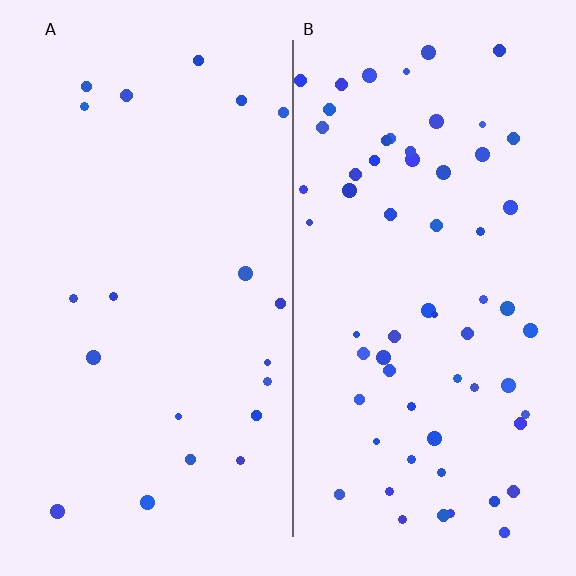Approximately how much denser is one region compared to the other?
Approximately 3.1× — region B over region A.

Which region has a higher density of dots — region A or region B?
B (the right).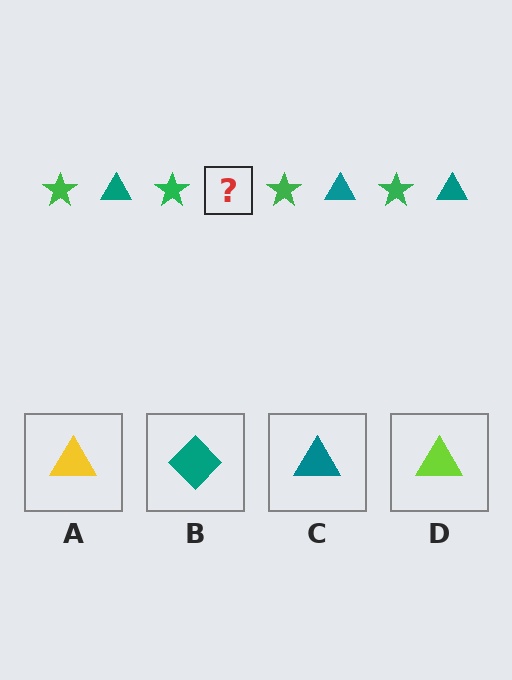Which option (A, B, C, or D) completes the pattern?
C.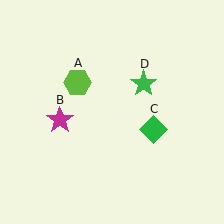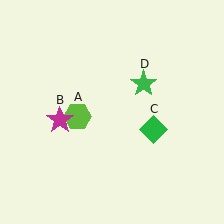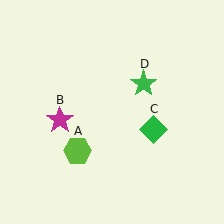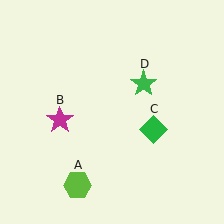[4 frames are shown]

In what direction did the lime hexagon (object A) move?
The lime hexagon (object A) moved down.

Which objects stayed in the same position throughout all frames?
Magenta star (object B) and green diamond (object C) and green star (object D) remained stationary.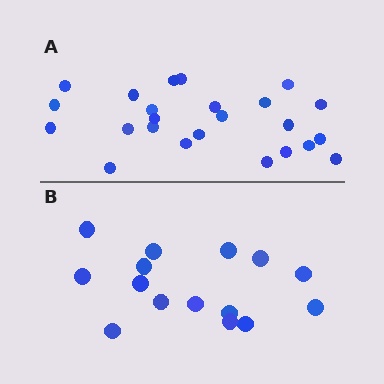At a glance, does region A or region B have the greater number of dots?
Region A (the top region) has more dots.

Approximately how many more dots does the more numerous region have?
Region A has roughly 8 or so more dots than region B.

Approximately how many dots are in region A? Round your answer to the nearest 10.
About 20 dots. (The exact count is 24, which rounds to 20.)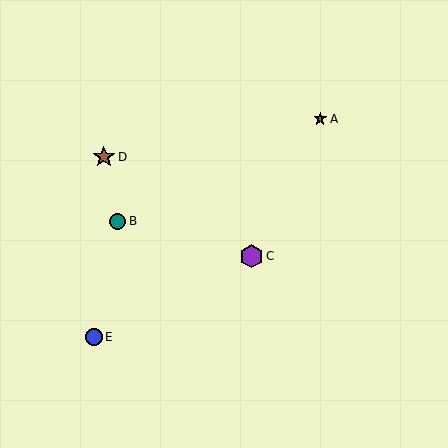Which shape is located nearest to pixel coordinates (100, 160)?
The brown star (labeled D) at (104, 157) is nearest to that location.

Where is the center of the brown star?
The center of the brown star is at (320, 119).